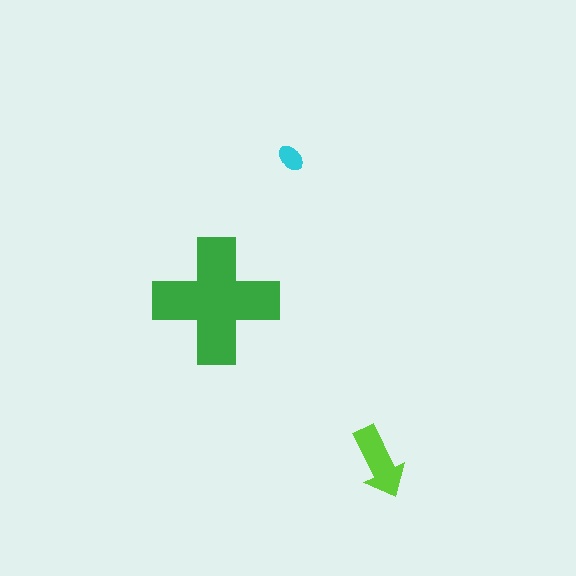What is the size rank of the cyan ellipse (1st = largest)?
3rd.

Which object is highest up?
The cyan ellipse is topmost.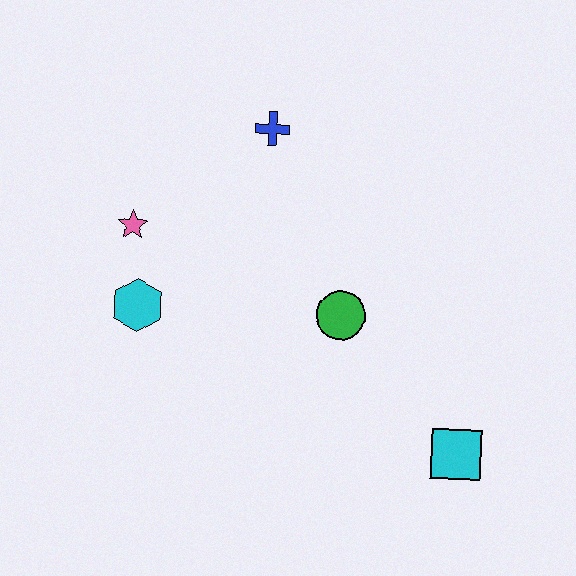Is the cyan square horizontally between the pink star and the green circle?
No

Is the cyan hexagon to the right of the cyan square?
No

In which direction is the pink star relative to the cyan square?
The pink star is to the left of the cyan square.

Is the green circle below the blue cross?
Yes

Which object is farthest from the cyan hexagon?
The cyan square is farthest from the cyan hexagon.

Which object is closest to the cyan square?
The green circle is closest to the cyan square.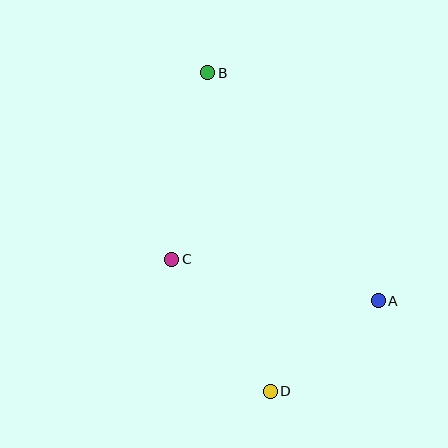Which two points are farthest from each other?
Points B and D are farthest from each other.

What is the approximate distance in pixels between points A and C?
The distance between A and C is approximately 210 pixels.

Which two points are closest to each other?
Points A and D are closest to each other.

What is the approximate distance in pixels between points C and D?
The distance between C and D is approximately 164 pixels.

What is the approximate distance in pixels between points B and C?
The distance between B and C is approximately 190 pixels.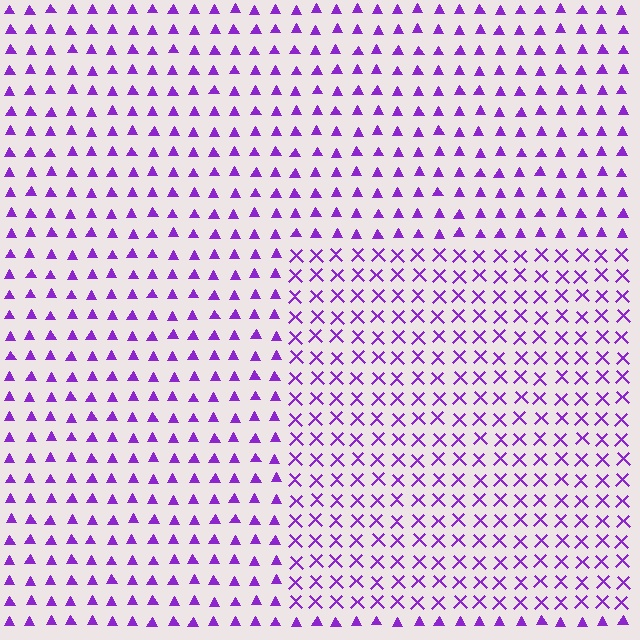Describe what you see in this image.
The image is filled with small purple elements arranged in a uniform grid. A rectangle-shaped region contains X marks, while the surrounding area contains triangles. The boundary is defined purely by the change in element shape.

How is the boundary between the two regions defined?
The boundary is defined by a change in element shape: X marks inside vs. triangles outside. All elements share the same color and spacing.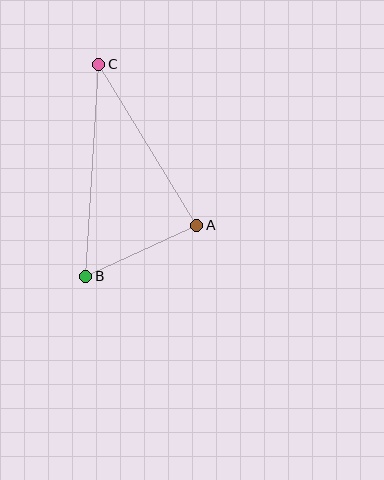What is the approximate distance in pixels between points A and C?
The distance between A and C is approximately 188 pixels.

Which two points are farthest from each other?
Points B and C are farthest from each other.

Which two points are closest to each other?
Points A and B are closest to each other.